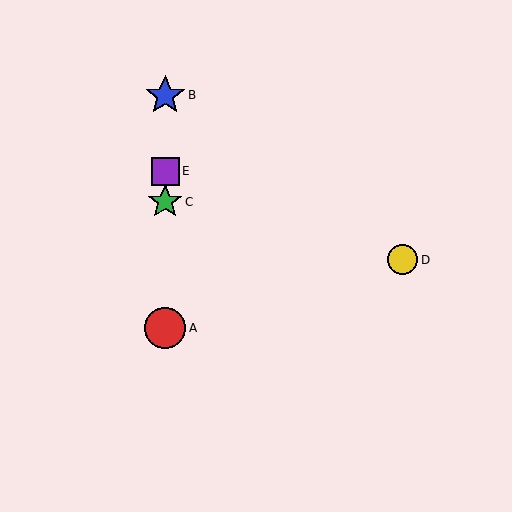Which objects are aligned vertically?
Objects A, B, C, E are aligned vertically.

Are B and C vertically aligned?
Yes, both are at x≈165.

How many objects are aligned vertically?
4 objects (A, B, C, E) are aligned vertically.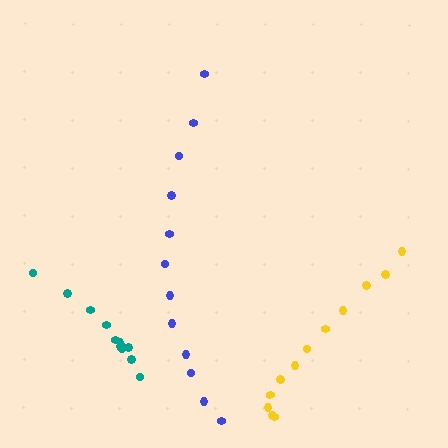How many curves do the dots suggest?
There are 3 distinct paths.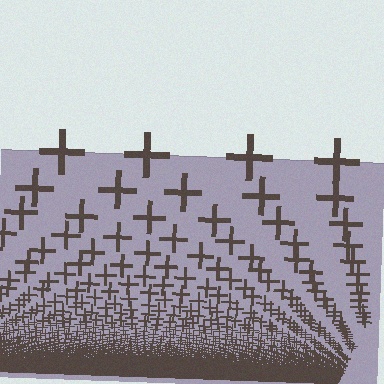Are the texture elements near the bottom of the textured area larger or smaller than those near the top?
Smaller. The gradient is inverted — elements near the bottom are smaller and denser.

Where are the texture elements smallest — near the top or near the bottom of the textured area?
Near the bottom.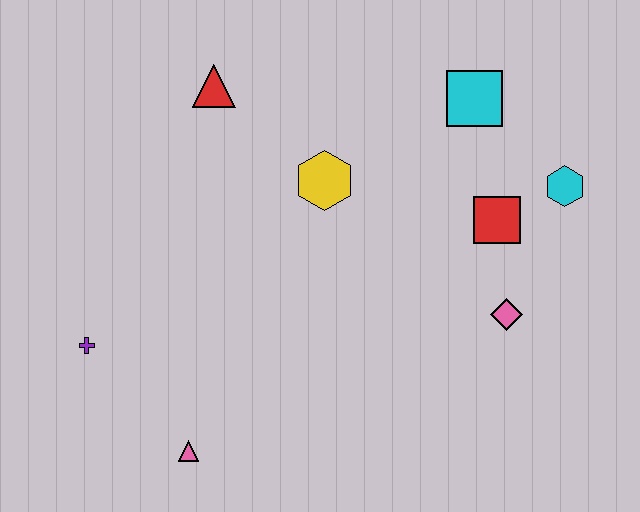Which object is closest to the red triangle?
The yellow hexagon is closest to the red triangle.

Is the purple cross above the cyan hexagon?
No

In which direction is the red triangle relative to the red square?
The red triangle is to the left of the red square.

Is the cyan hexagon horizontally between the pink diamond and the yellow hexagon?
No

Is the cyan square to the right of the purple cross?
Yes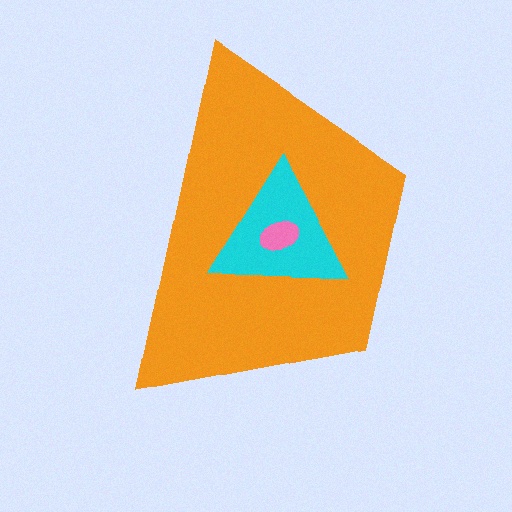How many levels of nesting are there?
3.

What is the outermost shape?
The orange trapezoid.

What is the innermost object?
The pink ellipse.